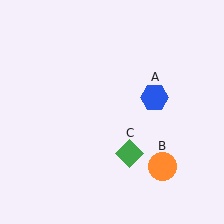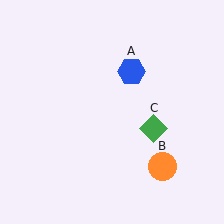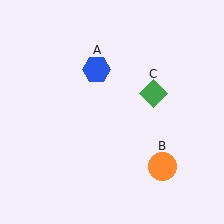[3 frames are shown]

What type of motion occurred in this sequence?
The blue hexagon (object A), green diamond (object C) rotated counterclockwise around the center of the scene.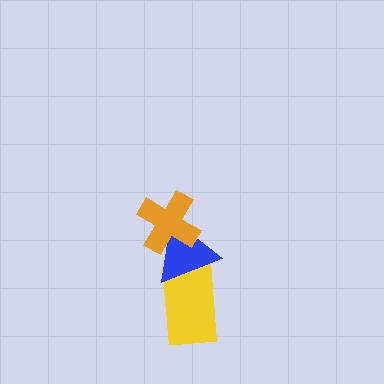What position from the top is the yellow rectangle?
The yellow rectangle is 3rd from the top.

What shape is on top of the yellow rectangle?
The blue triangle is on top of the yellow rectangle.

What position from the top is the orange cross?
The orange cross is 1st from the top.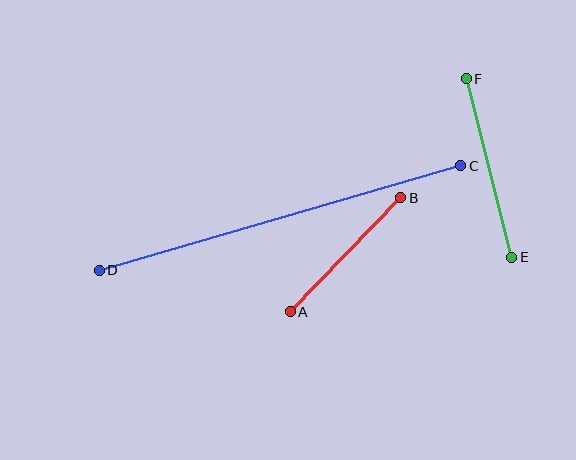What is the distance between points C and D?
The distance is approximately 376 pixels.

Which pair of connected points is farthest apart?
Points C and D are farthest apart.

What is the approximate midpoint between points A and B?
The midpoint is at approximately (345, 255) pixels.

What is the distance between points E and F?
The distance is approximately 184 pixels.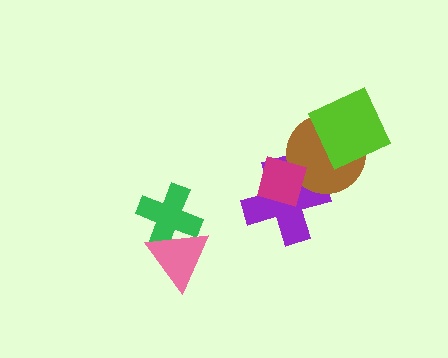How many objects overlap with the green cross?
1 object overlaps with the green cross.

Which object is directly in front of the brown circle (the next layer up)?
The lime square is directly in front of the brown circle.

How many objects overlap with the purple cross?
2 objects overlap with the purple cross.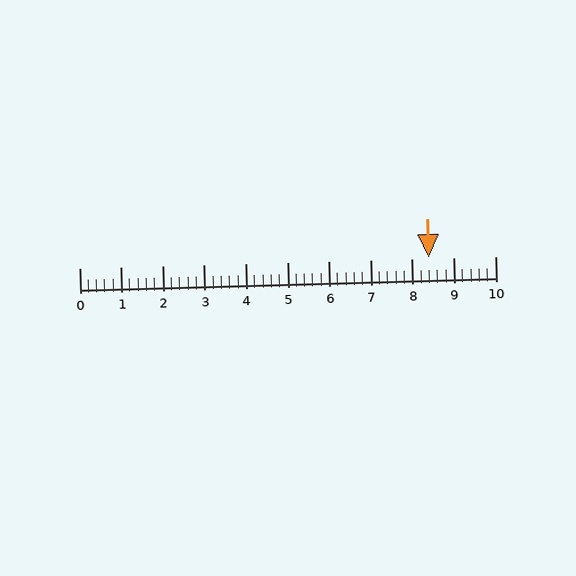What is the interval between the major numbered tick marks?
The major tick marks are spaced 1 units apart.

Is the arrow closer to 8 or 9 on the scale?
The arrow is closer to 8.